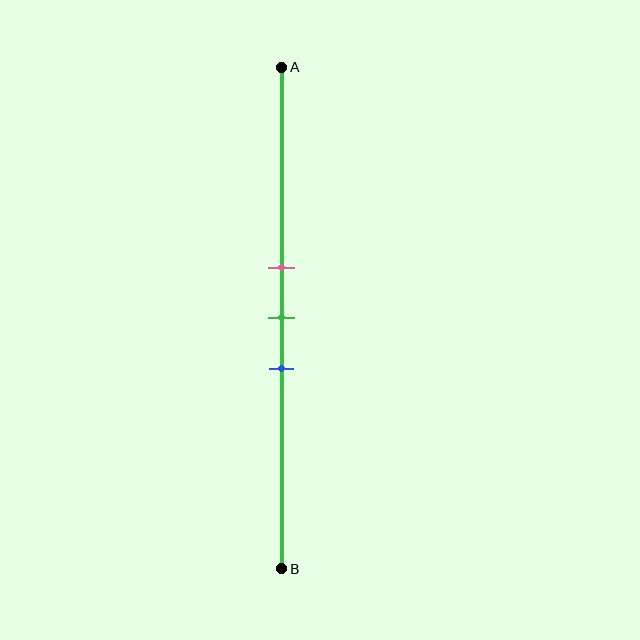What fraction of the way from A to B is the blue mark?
The blue mark is approximately 60% (0.6) of the way from A to B.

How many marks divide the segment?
There are 3 marks dividing the segment.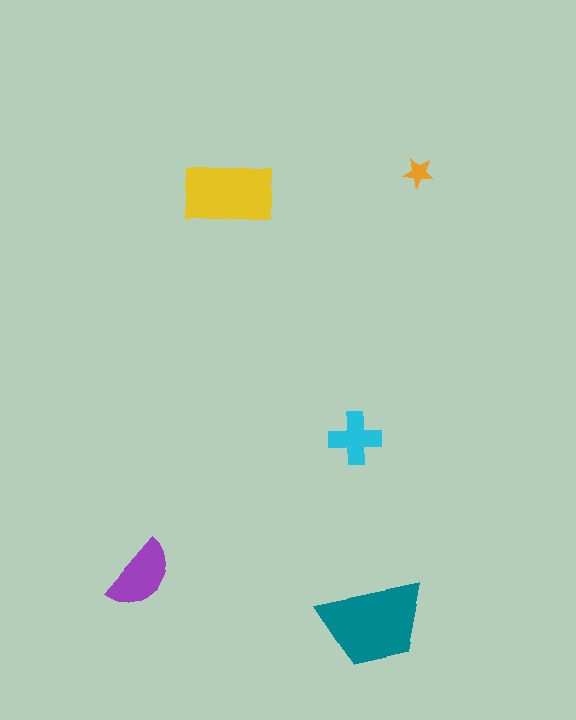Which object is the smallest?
The orange star.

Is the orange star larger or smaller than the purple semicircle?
Smaller.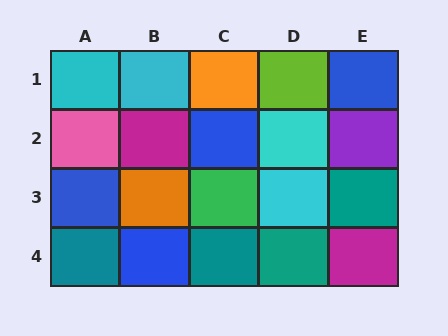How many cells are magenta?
2 cells are magenta.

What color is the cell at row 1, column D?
Lime.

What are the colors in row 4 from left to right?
Teal, blue, teal, teal, magenta.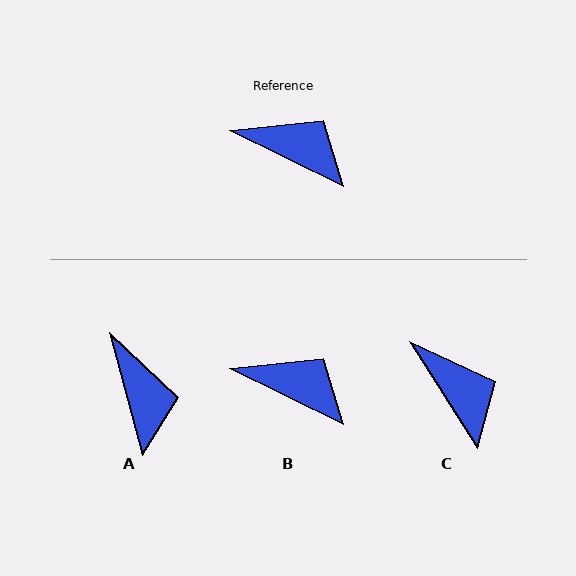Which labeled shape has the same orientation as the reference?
B.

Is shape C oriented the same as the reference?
No, it is off by about 31 degrees.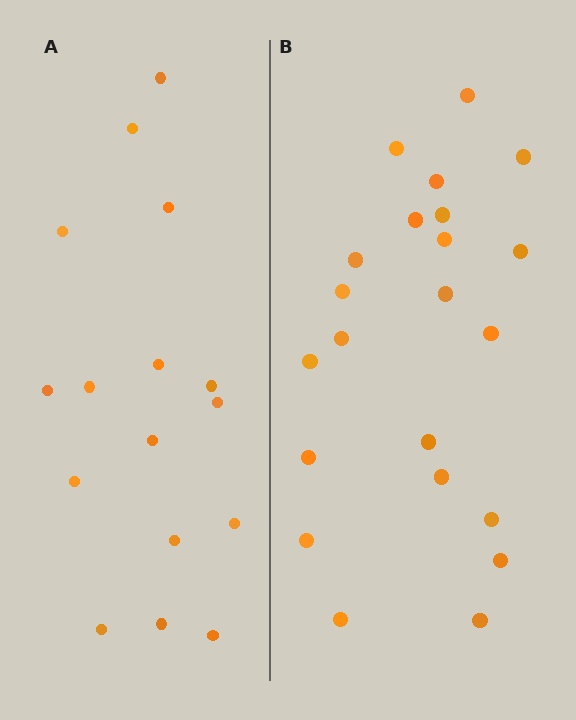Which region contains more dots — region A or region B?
Region B (the right region) has more dots.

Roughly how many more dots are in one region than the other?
Region B has about 6 more dots than region A.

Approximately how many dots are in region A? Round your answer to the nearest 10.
About 20 dots. (The exact count is 16, which rounds to 20.)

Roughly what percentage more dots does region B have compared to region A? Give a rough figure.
About 40% more.